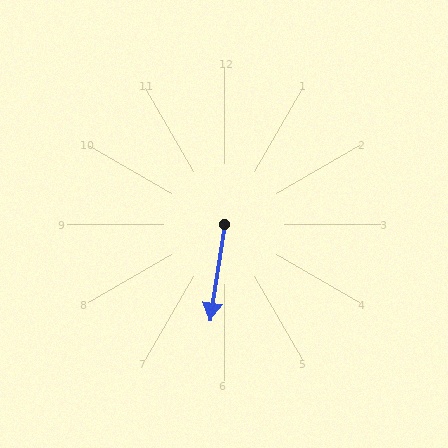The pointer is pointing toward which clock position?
Roughly 6 o'clock.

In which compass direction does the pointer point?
South.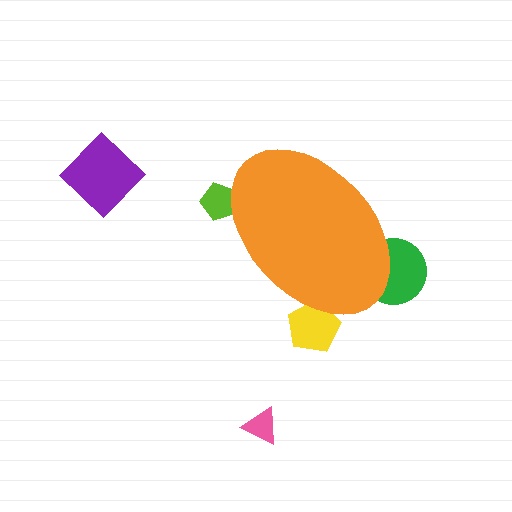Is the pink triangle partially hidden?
No, the pink triangle is fully visible.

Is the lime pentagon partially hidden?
Yes, the lime pentagon is partially hidden behind the orange ellipse.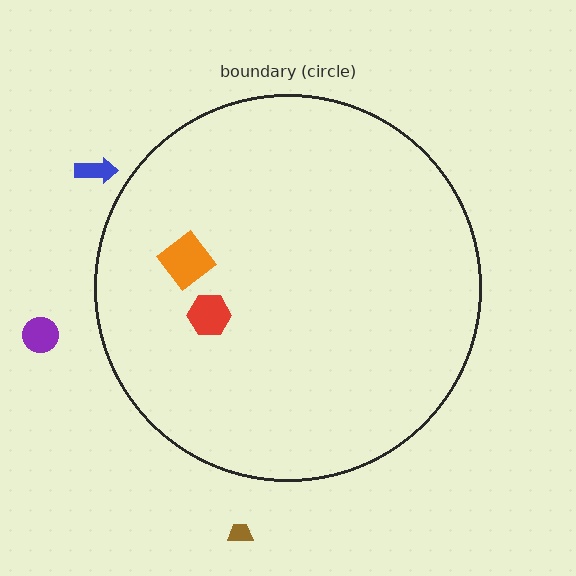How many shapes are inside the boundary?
2 inside, 3 outside.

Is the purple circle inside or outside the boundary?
Outside.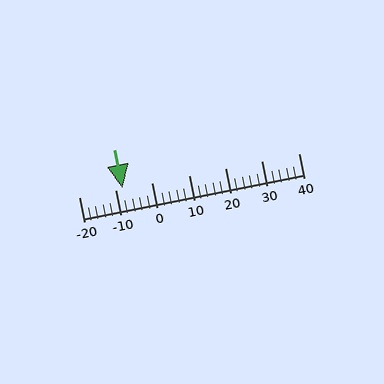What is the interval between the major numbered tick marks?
The major tick marks are spaced 10 units apart.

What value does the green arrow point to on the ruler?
The green arrow points to approximately -8.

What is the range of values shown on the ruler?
The ruler shows values from -20 to 40.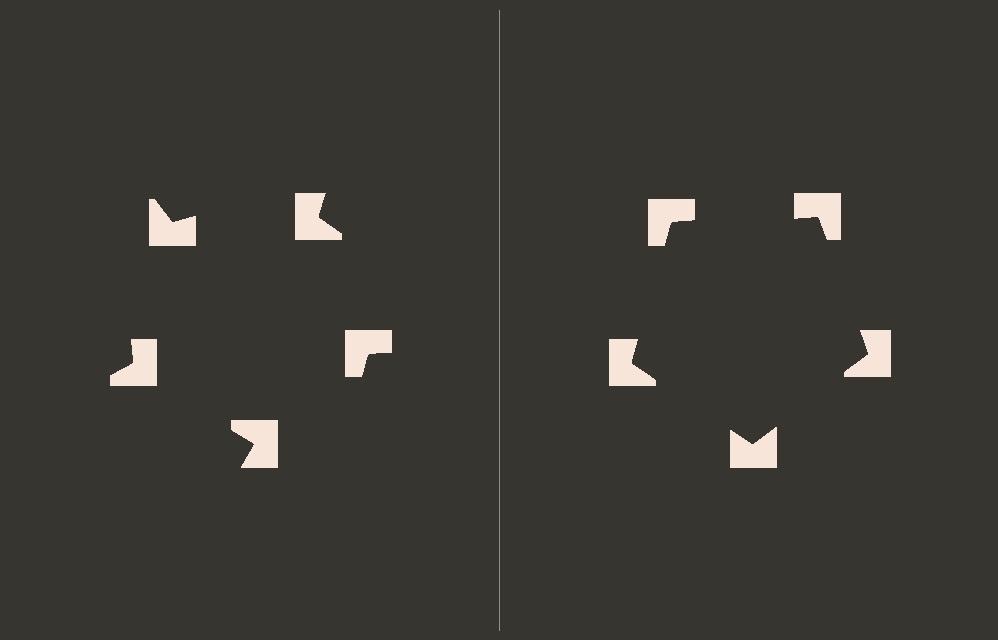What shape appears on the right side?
An illusory pentagon.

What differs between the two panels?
The notched squares are positioned identically on both sides; only the wedge orientations differ. On the right they align to a pentagon; on the left they are misaligned.